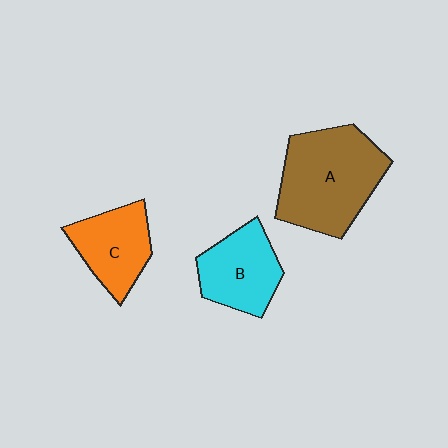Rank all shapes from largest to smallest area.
From largest to smallest: A (brown), B (cyan), C (orange).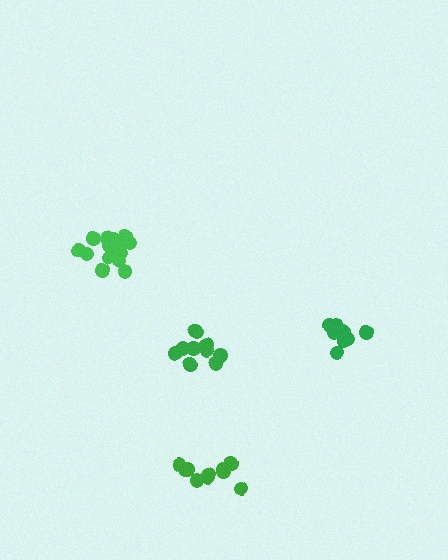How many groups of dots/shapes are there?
There are 4 groups.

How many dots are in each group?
Group 1: 15 dots, Group 2: 10 dots, Group 3: 9 dots, Group 4: 11 dots (45 total).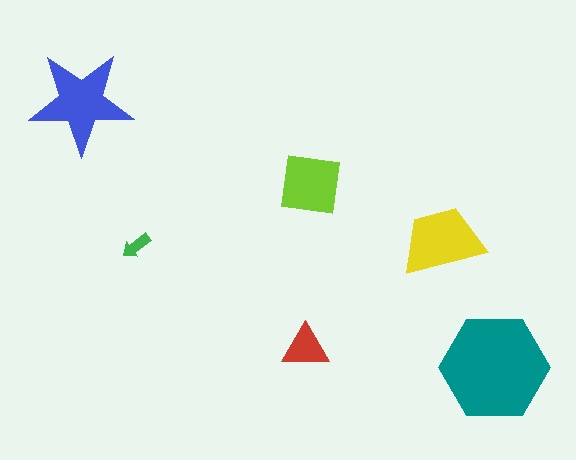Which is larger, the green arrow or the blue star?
The blue star.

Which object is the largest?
The teal hexagon.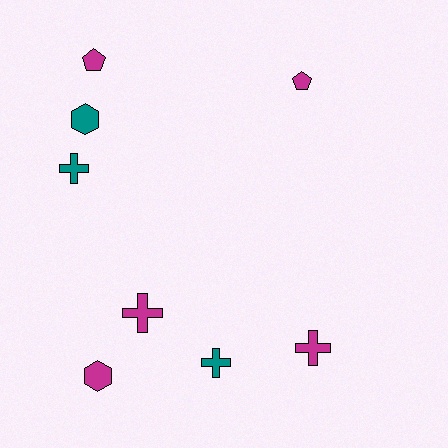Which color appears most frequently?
Magenta, with 5 objects.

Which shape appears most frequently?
Cross, with 4 objects.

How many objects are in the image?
There are 8 objects.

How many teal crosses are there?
There are 2 teal crosses.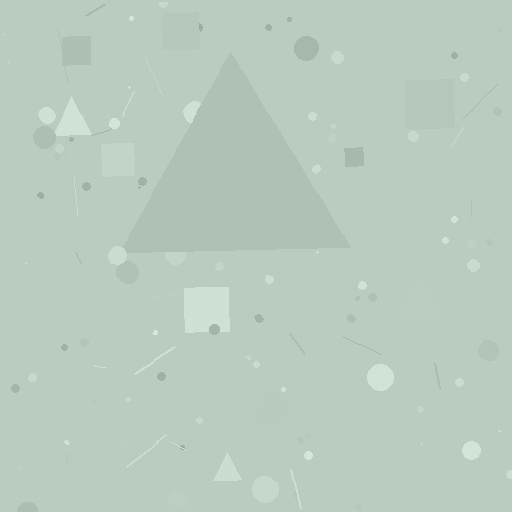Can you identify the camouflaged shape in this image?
The camouflaged shape is a triangle.